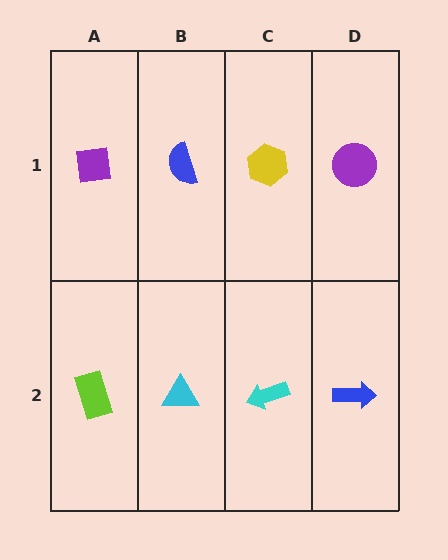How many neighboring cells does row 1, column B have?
3.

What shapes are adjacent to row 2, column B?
A blue semicircle (row 1, column B), a lime rectangle (row 2, column A), a cyan arrow (row 2, column C).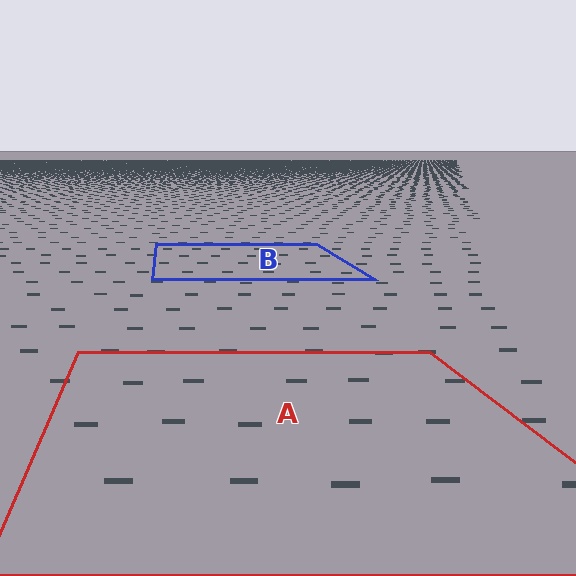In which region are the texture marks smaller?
The texture marks are smaller in region B, because it is farther away.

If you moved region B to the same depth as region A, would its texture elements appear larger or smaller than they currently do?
They would appear larger. At a closer depth, the same texture elements are projected at a bigger on-screen size.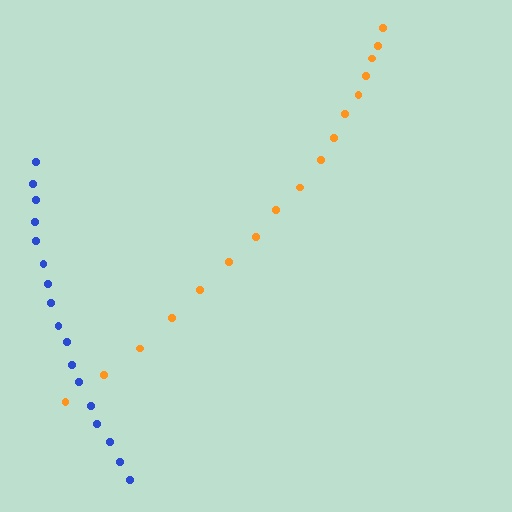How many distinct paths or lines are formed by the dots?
There are 2 distinct paths.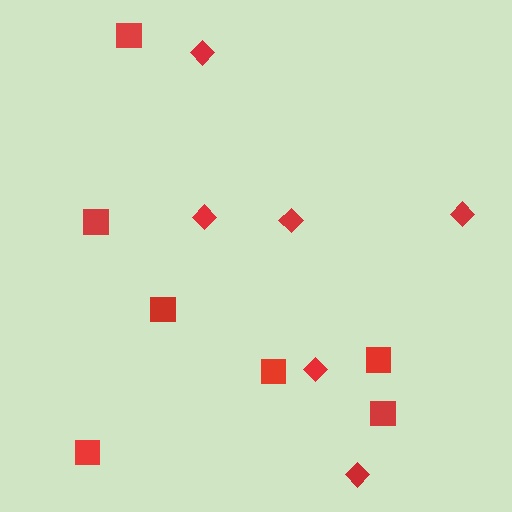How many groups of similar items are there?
There are 2 groups: one group of diamonds (6) and one group of squares (7).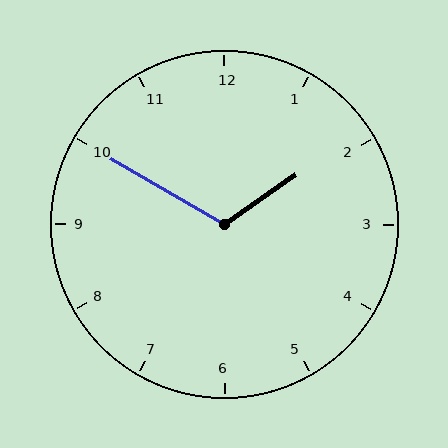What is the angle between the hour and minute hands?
Approximately 115 degrees.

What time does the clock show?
1:50.